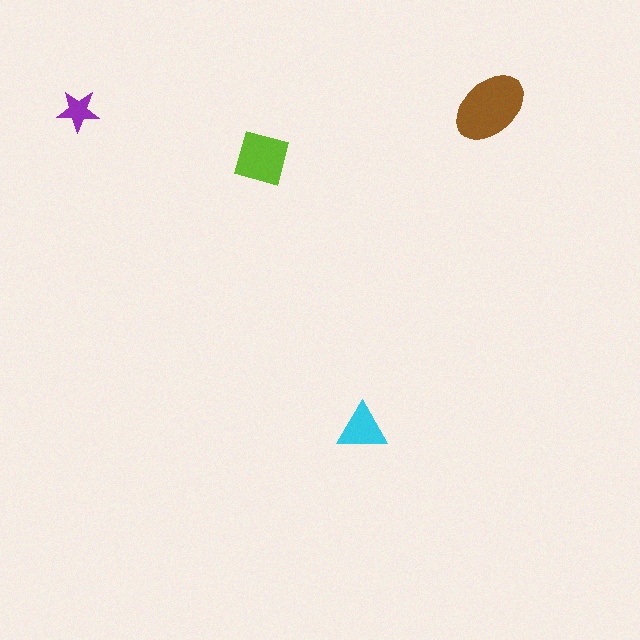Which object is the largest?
The brown ellipse.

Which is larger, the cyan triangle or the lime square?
The lime square.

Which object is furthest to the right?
The brown ellipse is rightmost.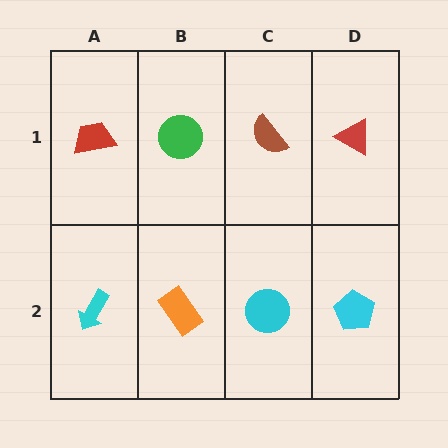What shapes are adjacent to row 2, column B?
A green circle (row 1, column B), a cyan arrow (row 2, column A), a cyan circle (row 2, column C).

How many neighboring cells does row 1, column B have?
3.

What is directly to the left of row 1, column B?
A red trapezoid.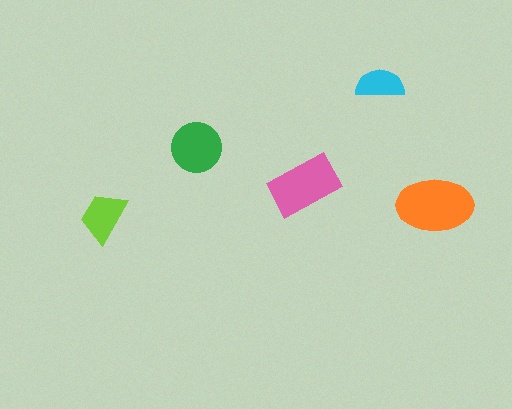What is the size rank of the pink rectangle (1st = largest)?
2nd.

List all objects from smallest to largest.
The cyan semicircle, the lime trapezoid, the green circle, the pink rectangle, the orange ellipse.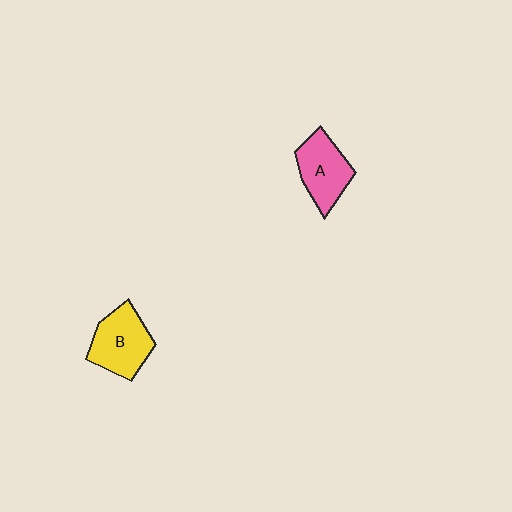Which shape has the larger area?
Shape B (yellow).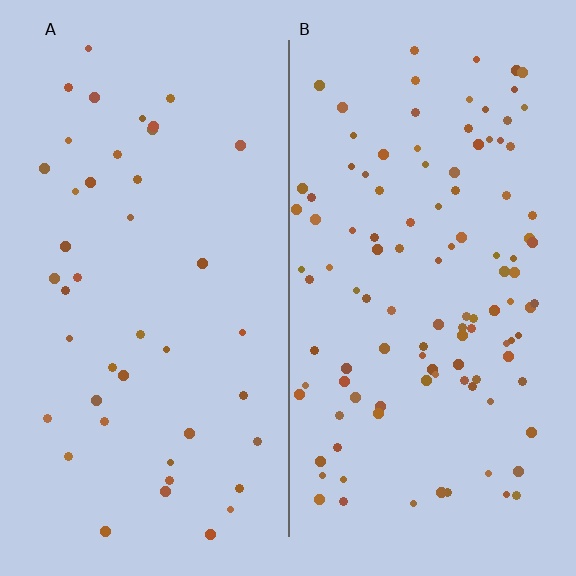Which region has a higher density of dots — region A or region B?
B (the right).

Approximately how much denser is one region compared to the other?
Approximately 2.6× — region B over region A.